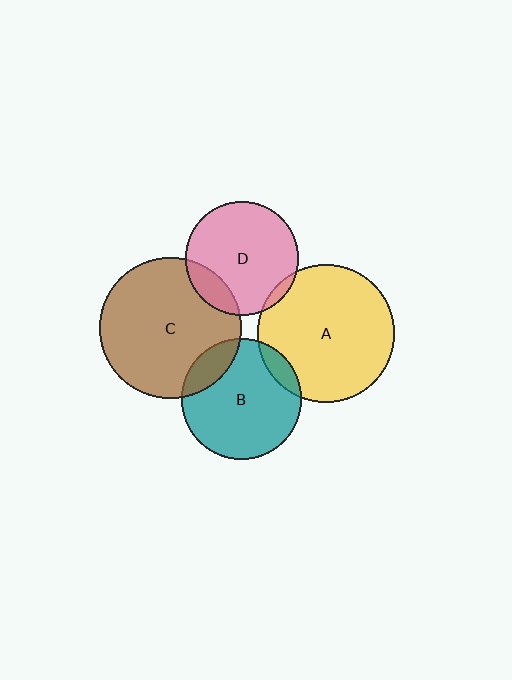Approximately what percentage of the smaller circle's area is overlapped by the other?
Approximately 15%.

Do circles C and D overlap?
Yes.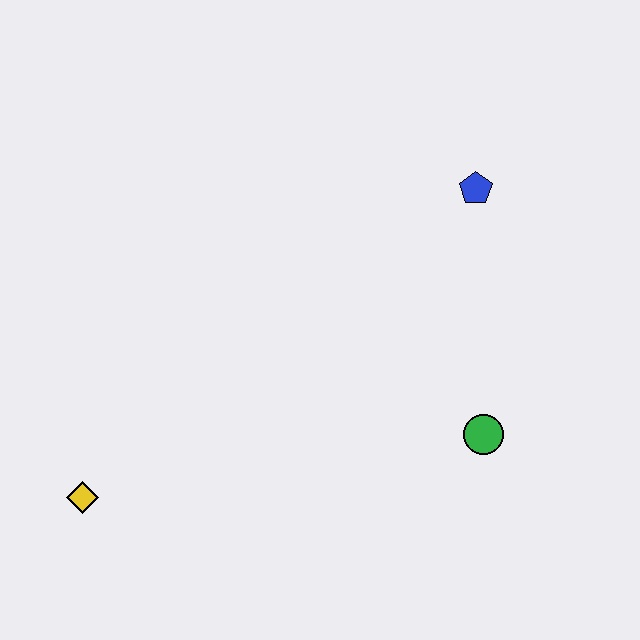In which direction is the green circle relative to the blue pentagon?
The green circle is below the blue pentagon.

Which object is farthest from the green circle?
The yellow diamond is farthest from the green circle.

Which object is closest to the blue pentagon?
The green circle is closest to the blue pentagon.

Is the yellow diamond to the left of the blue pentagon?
Yes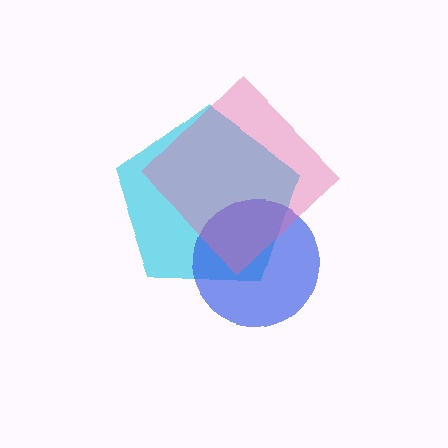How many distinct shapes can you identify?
There are 3 distinct shapes: a cyan pentagon, a blue circle, a pink diamond.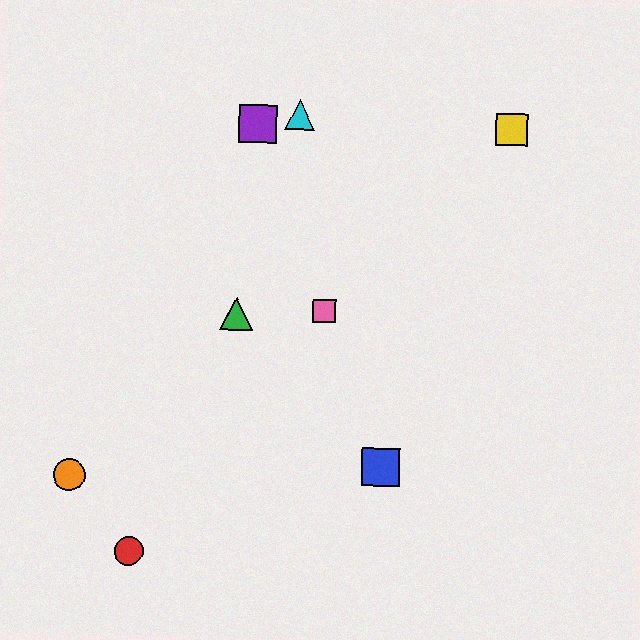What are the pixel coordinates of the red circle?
The red circle is at (129, 551).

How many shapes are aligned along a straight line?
3 shapes (the blue square, the purple square, the pink square) are aligned along a straight line.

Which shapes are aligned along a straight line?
The blue square, the purple square, the pink square are aligned along a straight line.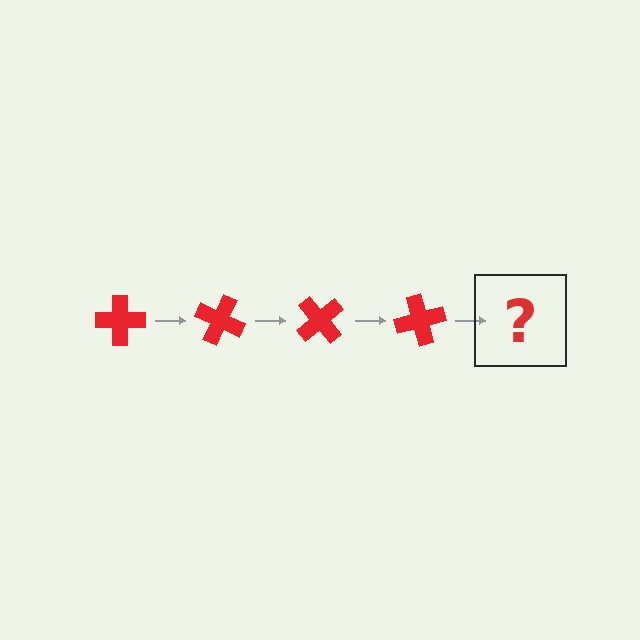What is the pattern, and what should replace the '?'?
The pattern is that the cross rotates 25 degrees each step. The '?' should be a red cross rotated 100 degrees.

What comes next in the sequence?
The next element should be a red cross rotated 100 degrees.